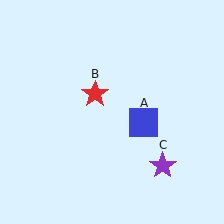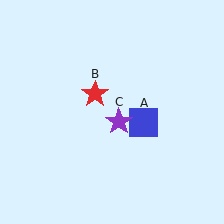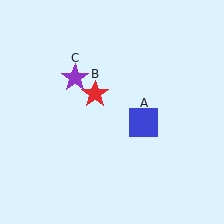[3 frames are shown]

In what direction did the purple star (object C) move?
The purple star (object C) moved up and to the left.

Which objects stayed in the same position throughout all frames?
Blue square (object A) and red star (object B) remained stationary.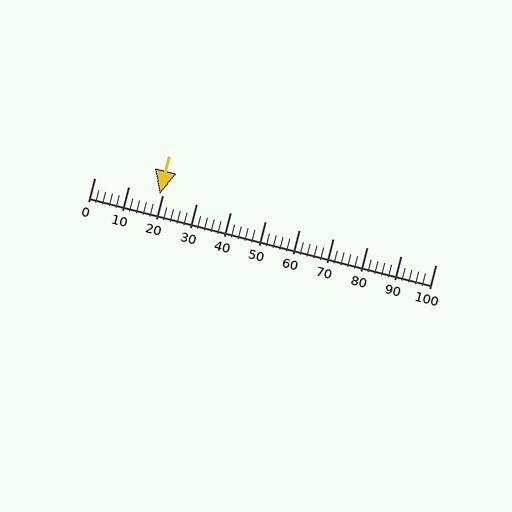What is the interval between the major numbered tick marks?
The major tick marks are spaced 10 units apart.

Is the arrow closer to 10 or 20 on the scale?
The arrow is closer to 20.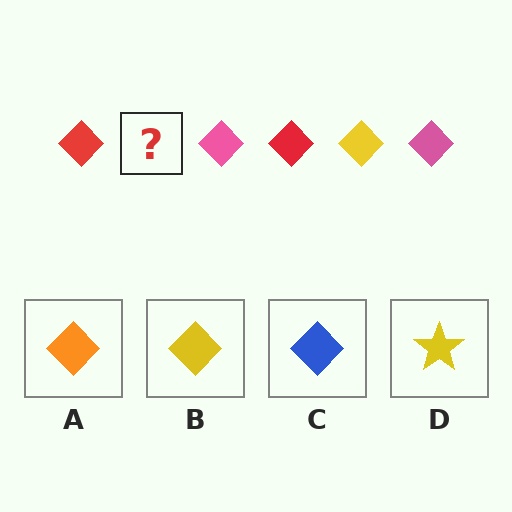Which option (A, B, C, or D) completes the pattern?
B.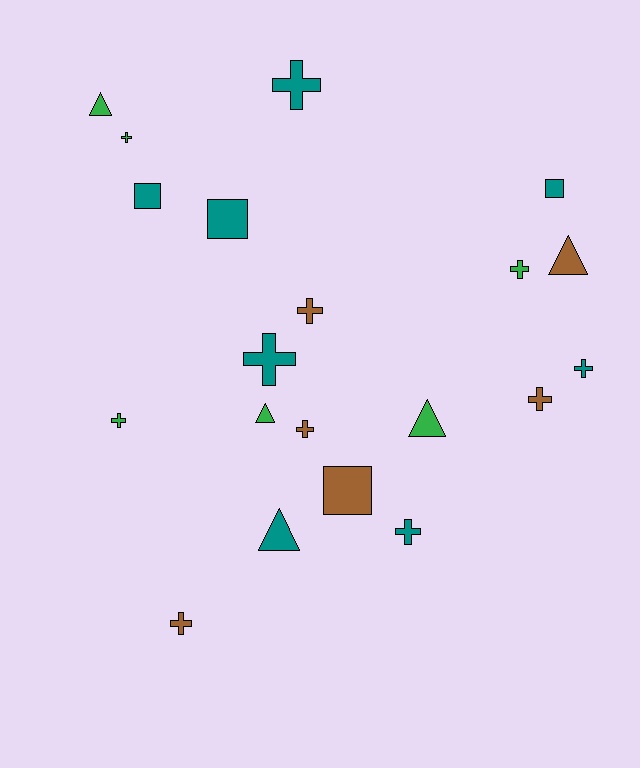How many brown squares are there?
There is 1 brown square.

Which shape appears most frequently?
Cross, with 11 objects.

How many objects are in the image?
There are 20 objects.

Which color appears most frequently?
Teal, with 8 objects.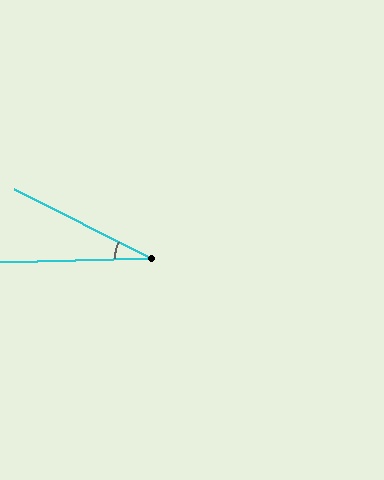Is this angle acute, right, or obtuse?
It is acute.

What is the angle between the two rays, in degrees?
Approximately 28 degrees.